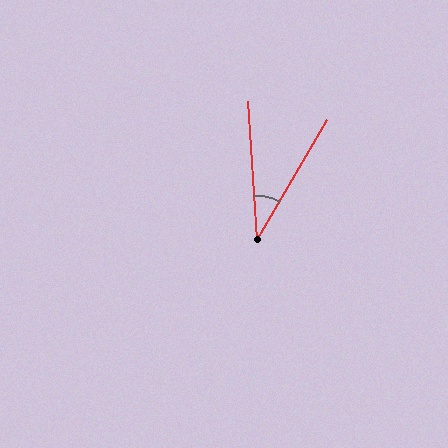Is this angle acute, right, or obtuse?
It is acute.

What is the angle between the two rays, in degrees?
Approximately 34 degrees.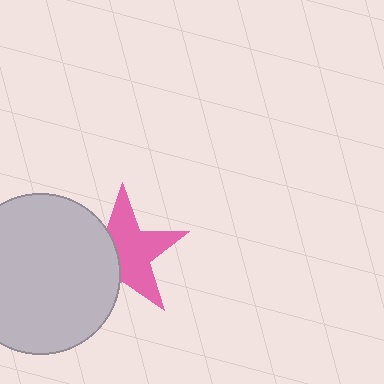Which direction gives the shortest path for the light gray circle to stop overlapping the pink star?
Moving left gives the shortest separation.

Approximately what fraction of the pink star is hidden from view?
Roughly 38% of the pink star is hidden behind the light gray circle.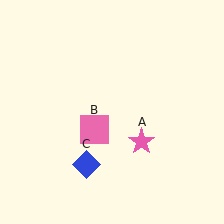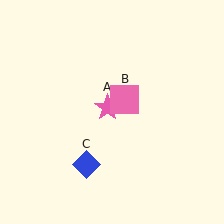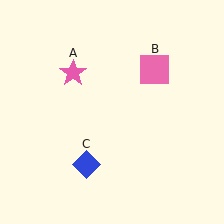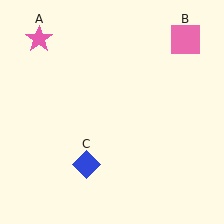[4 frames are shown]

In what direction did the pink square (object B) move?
The pink square (object B) moved up and to the right.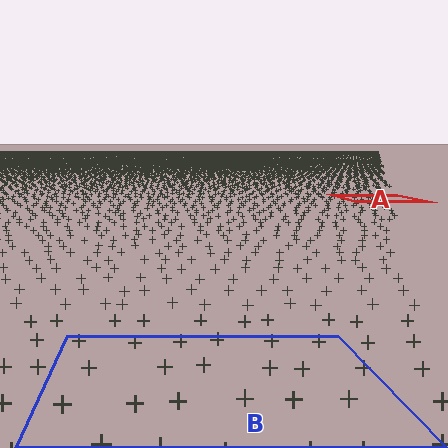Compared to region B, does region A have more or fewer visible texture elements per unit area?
Region A has more texture elements per unit area — they are packed more densely because it is farther away.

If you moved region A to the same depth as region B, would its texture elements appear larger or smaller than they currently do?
They would appear larger. At a closer depth, the same texture elements are projected at a bigger on-screen size.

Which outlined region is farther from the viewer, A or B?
Region A is farther from the viewer — the texture elements inside it appear smaller and more densely packed.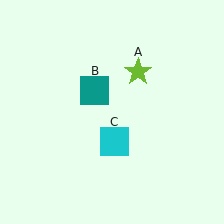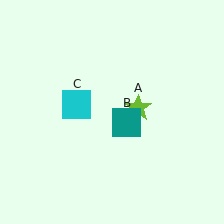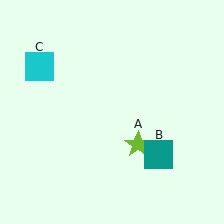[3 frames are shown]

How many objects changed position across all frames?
3 objects changed position: lime star (object A), teal square (object B), cyan square (object C).